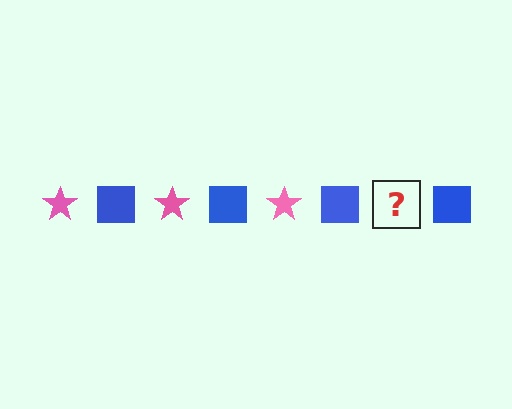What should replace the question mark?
The question mark should be replaced with a pink star.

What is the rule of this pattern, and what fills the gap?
The rule is that the pattern alternates between pink star and blue square. The gap should be filled with a pink star.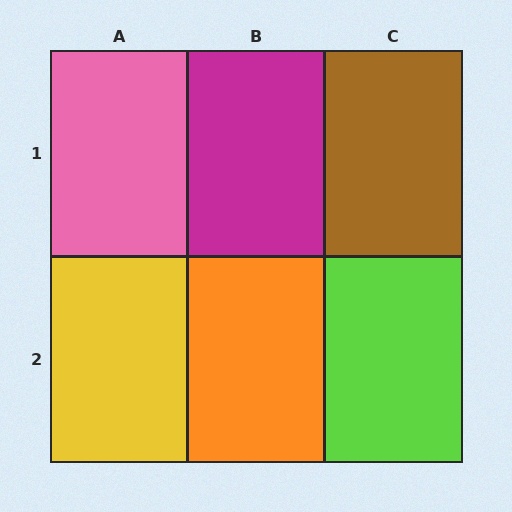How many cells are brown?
1 cell is brown.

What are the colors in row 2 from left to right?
Yellow, orange, lime.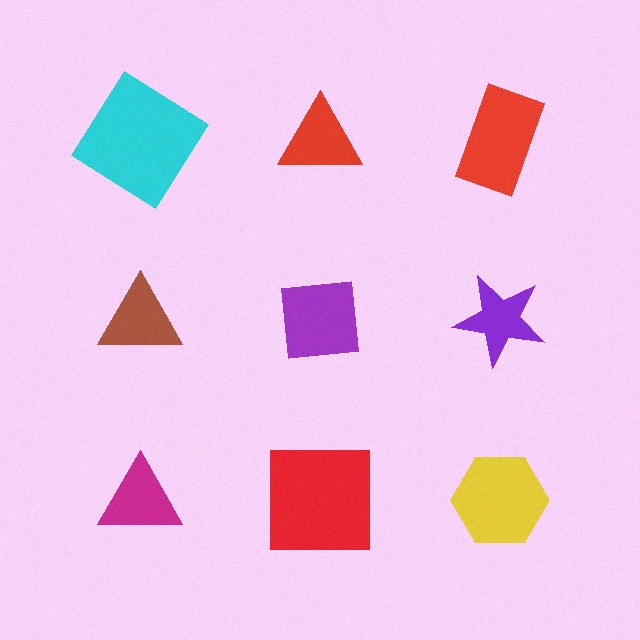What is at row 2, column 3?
A purple star.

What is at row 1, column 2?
A red triangle.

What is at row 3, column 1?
A magenta triangle.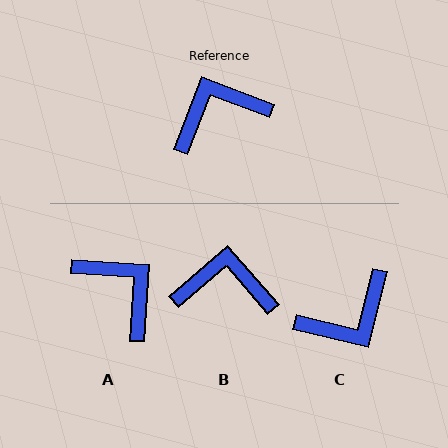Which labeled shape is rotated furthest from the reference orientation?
C, about 173 degrees away.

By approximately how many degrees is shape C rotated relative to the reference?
Approximately 173 degrees clockwise.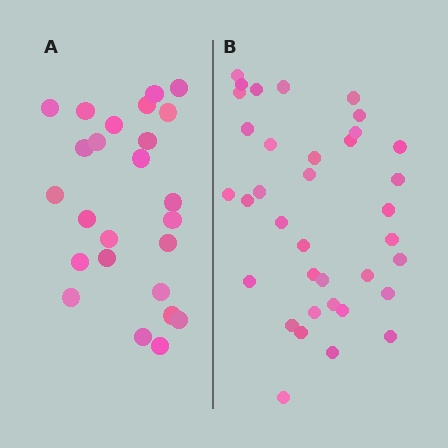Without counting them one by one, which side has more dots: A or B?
Region B (the right region) has more dots.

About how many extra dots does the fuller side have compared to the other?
Region B has roughly 12 or so more dots than region A.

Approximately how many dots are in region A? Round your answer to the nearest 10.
About 20 dots. (The exact count is 25, which rounds to 20.)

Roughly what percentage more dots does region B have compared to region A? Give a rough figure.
About 45% more.